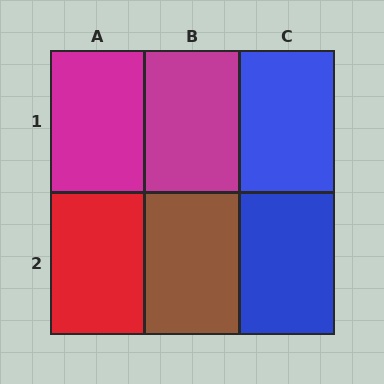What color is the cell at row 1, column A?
Magenta.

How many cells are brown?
1 cell is brown.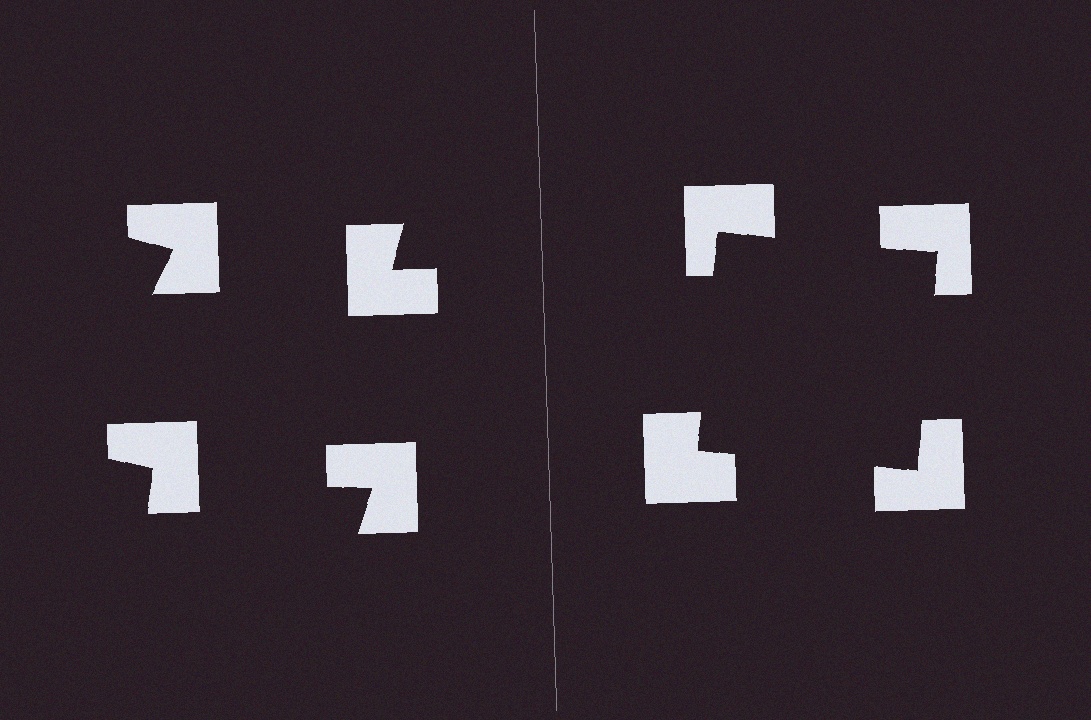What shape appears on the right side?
An illusory square.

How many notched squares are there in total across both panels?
8 — 4 on each side.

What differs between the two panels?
The notched squares are positioned identically on both sides; only the wedge orientations differ. On the right they align to a square; on the left they are misaligned.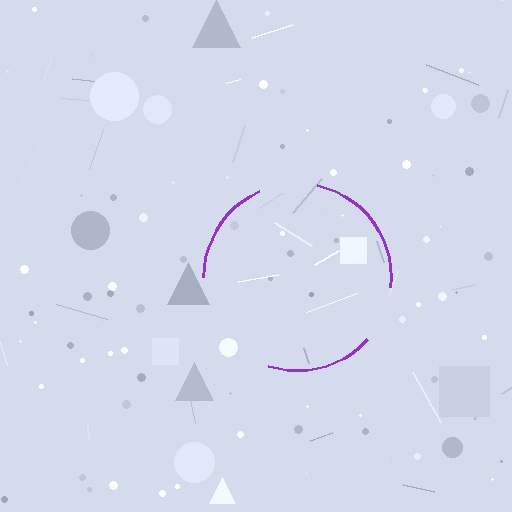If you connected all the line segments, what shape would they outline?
They would outline a circle.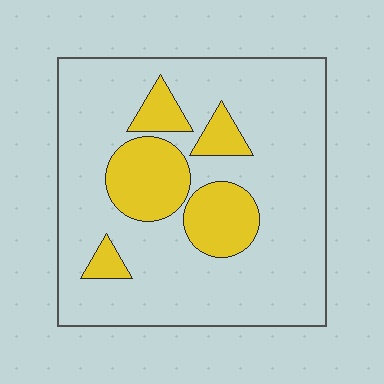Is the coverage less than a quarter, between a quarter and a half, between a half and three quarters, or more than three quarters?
Less than a quarter.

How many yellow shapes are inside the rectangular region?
5.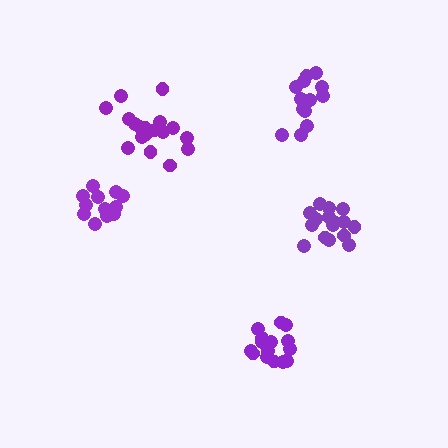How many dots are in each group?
Group 1: 17 dots, Group 2: 16 dots, Group 3: 13 dots, Group 4: 18 dots, Group 5: 14 dots (78 total).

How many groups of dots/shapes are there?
There are 5 groups.